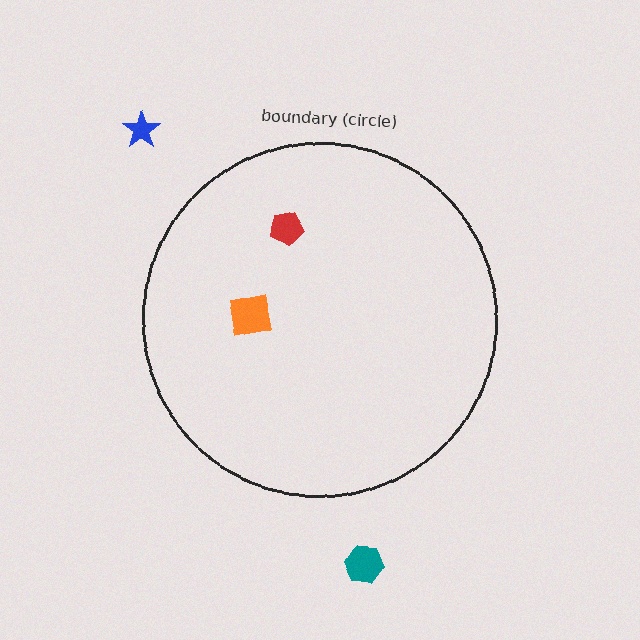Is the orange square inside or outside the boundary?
Inside.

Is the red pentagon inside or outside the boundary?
Inside.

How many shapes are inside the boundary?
2 inside, 2 outside.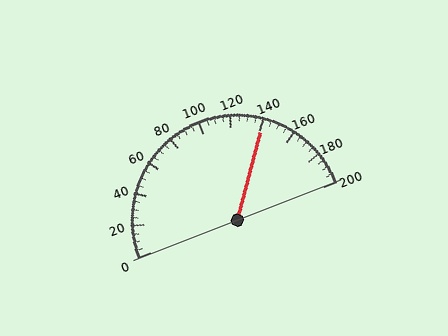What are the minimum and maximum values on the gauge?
The gauge ranges from 0 to 200.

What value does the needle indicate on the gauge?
The needle indicates approximately 140.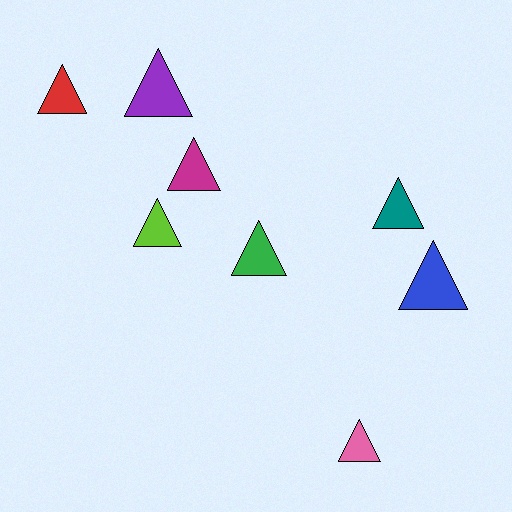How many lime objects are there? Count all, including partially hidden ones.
There is 1 lime object.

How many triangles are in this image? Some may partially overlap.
There are 8 triangles.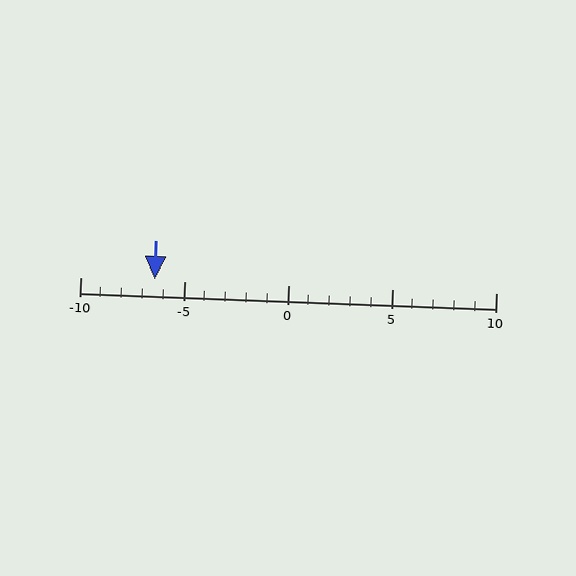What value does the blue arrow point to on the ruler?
The blue arrow points to approximately -6.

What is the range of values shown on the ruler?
The ruler shows values from -10 to 10.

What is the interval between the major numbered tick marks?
The major tick marks are spaced 5 units apart.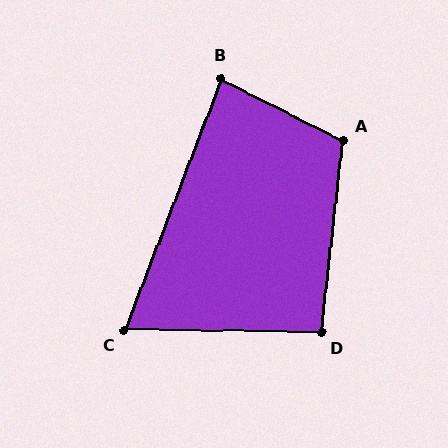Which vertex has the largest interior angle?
A, at approximately 110 degrees.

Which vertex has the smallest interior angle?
C, at approximately 70 degrees.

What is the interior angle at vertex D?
Approximately 96 degrees (obtuse).